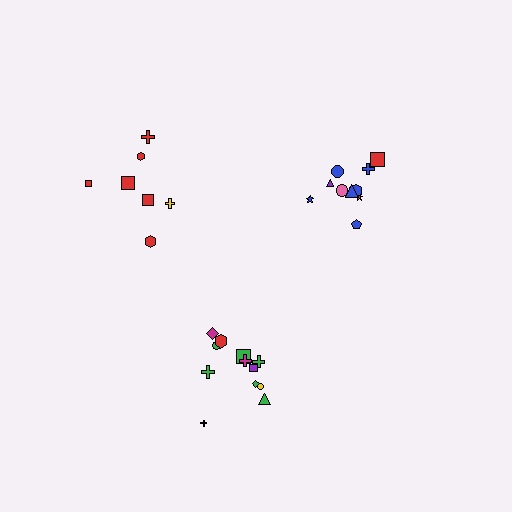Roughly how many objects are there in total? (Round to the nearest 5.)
Roughly 30 objects in total.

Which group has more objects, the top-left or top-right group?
The top-right group.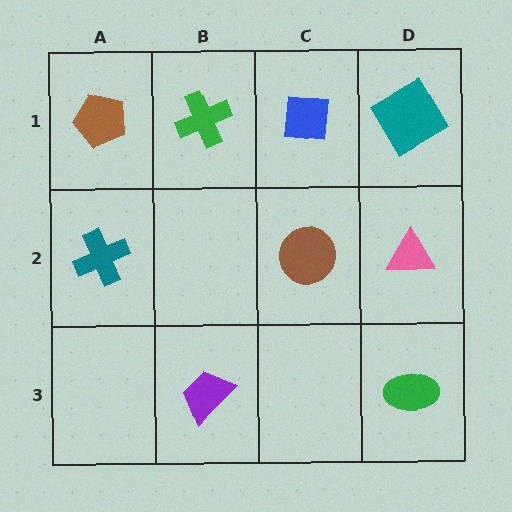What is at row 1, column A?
A brown pentagon.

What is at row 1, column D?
A teal diamond.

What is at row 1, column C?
A blue square.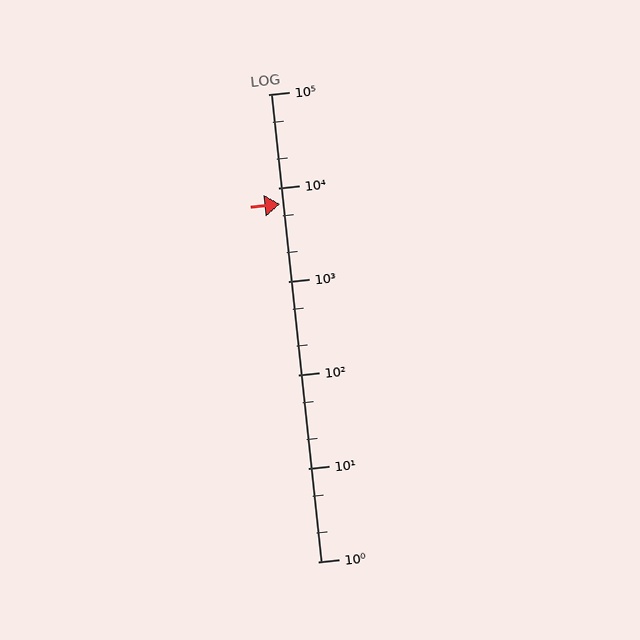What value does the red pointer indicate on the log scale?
The pointer indicates approximately 6600.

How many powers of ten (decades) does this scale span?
The scale spans 5 decades, from 1 to 100000.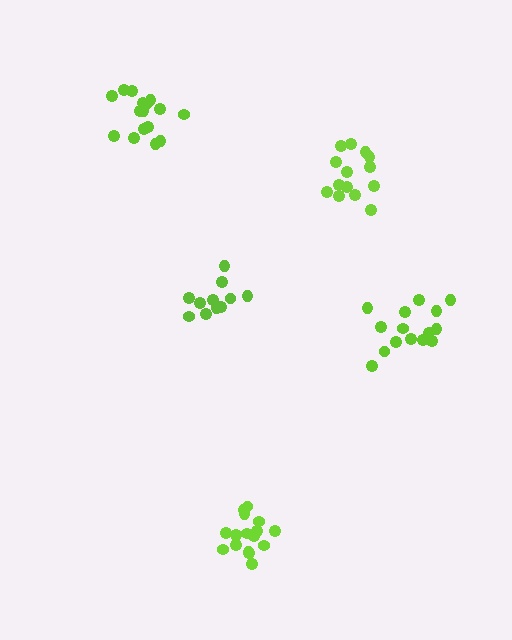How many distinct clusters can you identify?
There are 5 distinct clusters.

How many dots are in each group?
Group 1: 11 dots, Group 2: 14 dots, Group 3: 16 dots, Group 4: 15 dots, Group 5: 16 dots (72 total).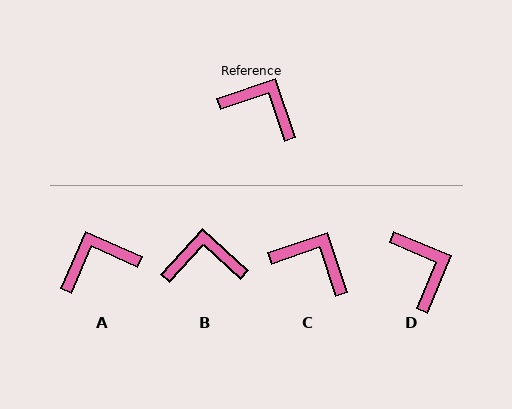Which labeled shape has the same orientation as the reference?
C.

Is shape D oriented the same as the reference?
No, it is off by about 41 degrees.